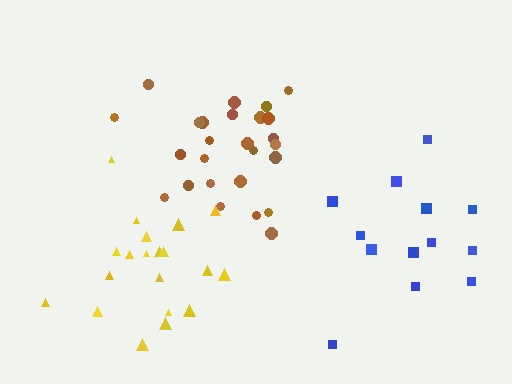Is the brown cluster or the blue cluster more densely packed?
Brown.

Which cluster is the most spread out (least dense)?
Blue.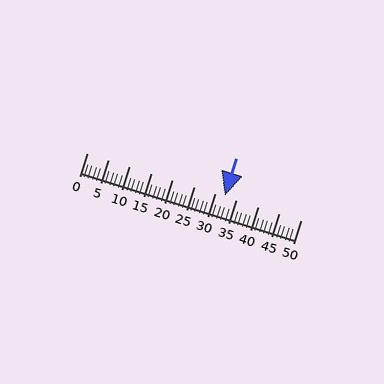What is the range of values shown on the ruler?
The ruler shows values from 0 to 50.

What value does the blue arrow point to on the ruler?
The blue arrow points to approximately 32.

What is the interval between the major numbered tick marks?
The major tick marks are spaced 5 units apart.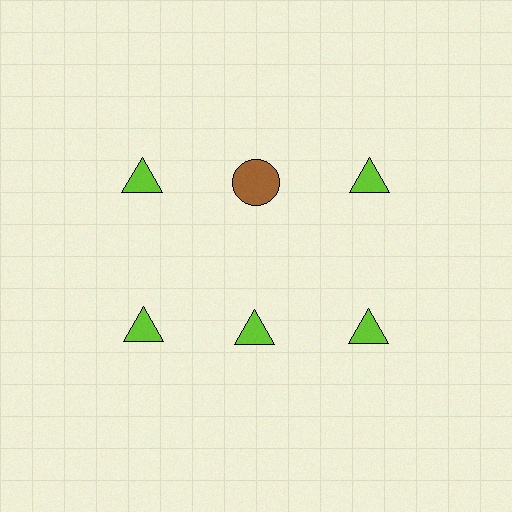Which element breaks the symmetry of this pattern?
The brown circle in the top row, second from left column breaks the symmetry. All other shapes are lime triangles.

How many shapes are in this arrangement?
There are 6 shapes arranged in a grid pattern.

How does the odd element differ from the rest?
It differs in both color (brown instead of lime) and shape (circle instead of triangle).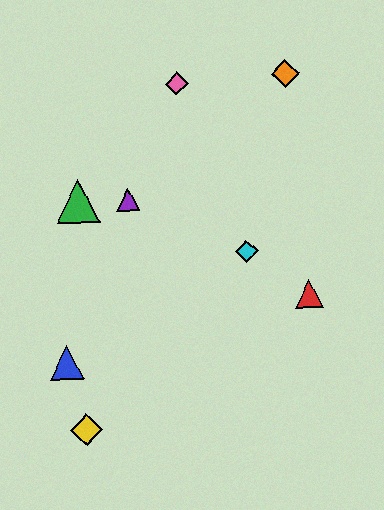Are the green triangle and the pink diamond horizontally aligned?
No, the green triangle is at y≈201 and the pink diamond is at y≈84.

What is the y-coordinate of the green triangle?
The green triangle is at y≈201.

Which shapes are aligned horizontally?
The green triangle, the purple triangle are aligned horizontally.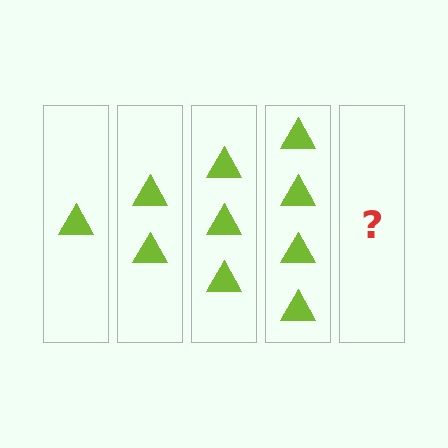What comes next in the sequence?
The next element should be 5 triangles.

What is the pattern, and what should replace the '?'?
The pattern is that each step adds one more triangle. The '?' should be 5 triangles.